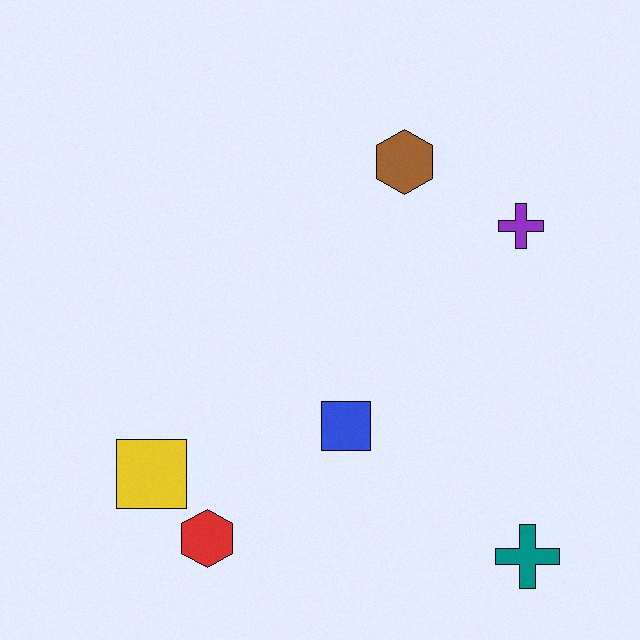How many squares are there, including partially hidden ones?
There are 2 squares.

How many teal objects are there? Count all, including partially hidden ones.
There is 1 teal object.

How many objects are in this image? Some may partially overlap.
There are 6 objects.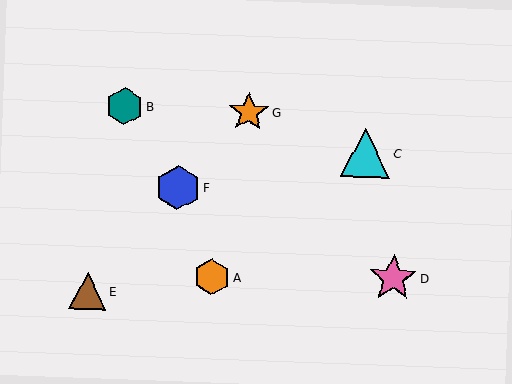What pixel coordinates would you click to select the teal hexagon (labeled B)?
Click at (125, 106) to select the teal hexagon B.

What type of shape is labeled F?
Shape F is a blue hexagon.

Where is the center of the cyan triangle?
The center of the cyan triangle is at (365, 153).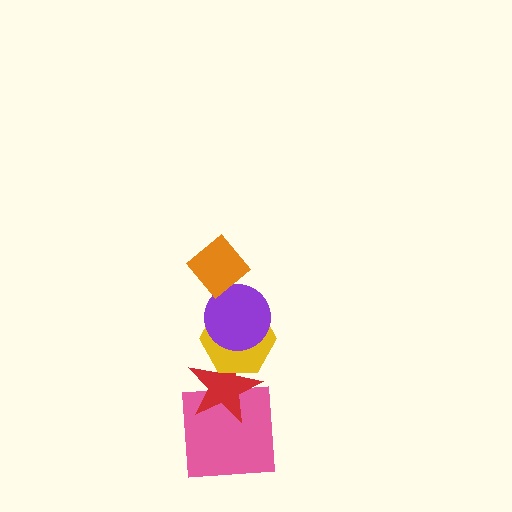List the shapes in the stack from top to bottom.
From top to bottom: the orange diamond, the purple circle, the yellow hexagon, the red star, the pink square.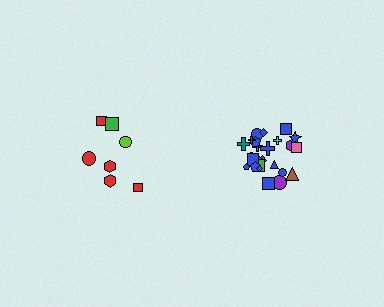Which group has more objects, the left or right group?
The right group.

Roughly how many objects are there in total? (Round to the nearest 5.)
Roughly 30 objects in total.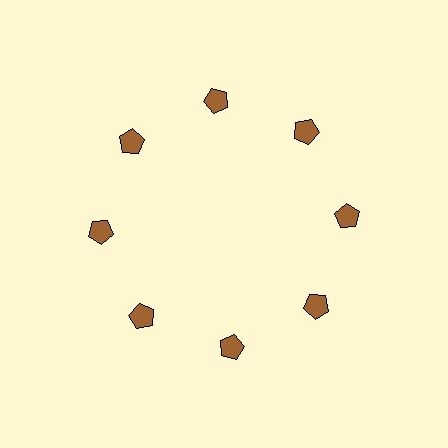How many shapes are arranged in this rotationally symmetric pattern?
There are 8 shapes, arranged in 8 groups of 1.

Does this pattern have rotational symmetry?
Yes, this pattern has 8-fold rotational symmetry. It looks the same after rotating 45 degrees around the center.